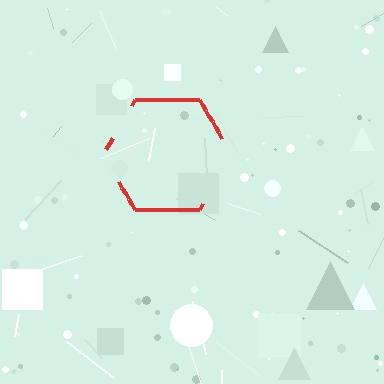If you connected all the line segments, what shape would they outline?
They would outline a hexagon.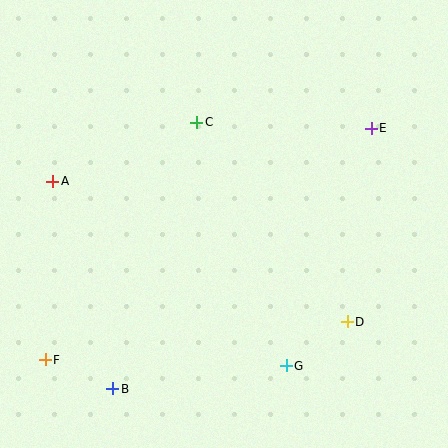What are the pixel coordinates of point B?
Point B is at (113, 389).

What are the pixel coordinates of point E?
Point E is at (371, 128).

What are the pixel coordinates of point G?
Point G is at (286, 366).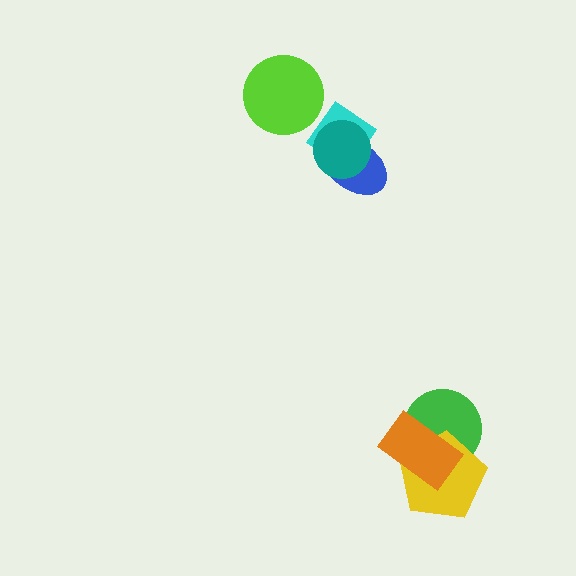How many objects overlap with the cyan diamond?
2 objects overlap with the cyan diamond.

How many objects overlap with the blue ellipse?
2 objects overlap with the blue ellipse.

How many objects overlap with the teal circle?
2 objects overlap with the teal circle.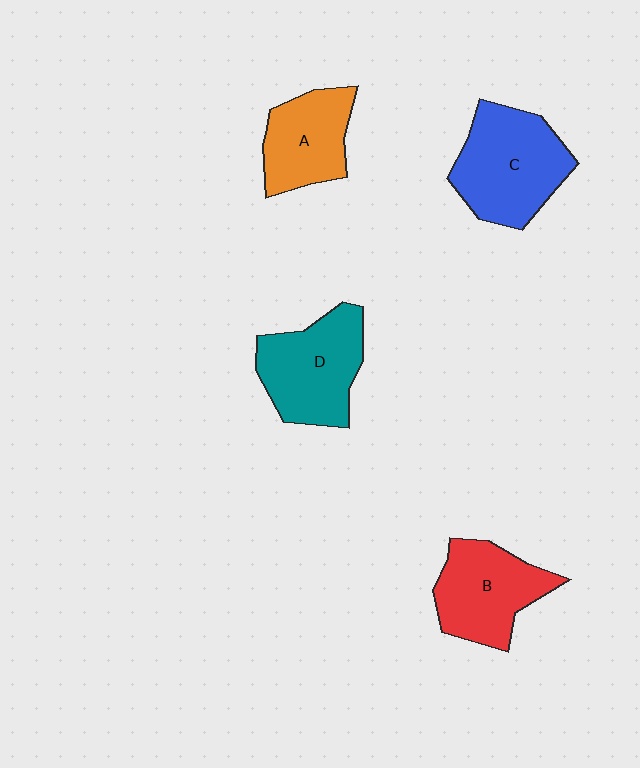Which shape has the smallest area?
Shape A (orange).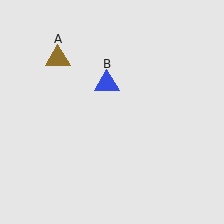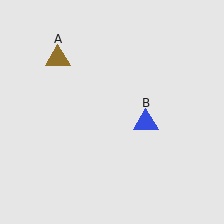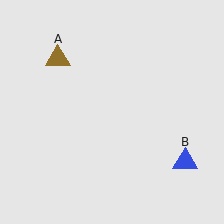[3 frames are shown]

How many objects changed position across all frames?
1 object changed position: blue triangle (object B).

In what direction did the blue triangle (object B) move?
The blue triangle (object B) moved down and to the right.